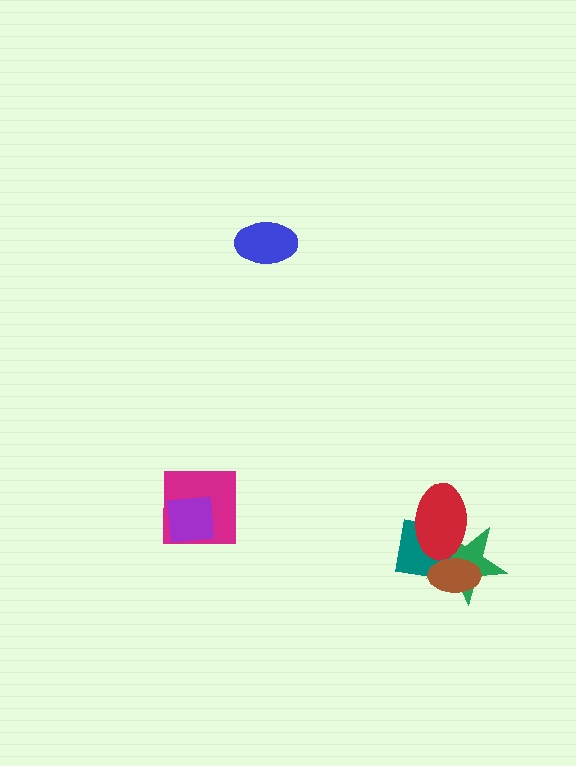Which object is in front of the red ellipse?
The brown ellipse is in front of the red ellipse.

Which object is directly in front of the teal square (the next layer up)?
The red ellipse is directly in front of the teal square.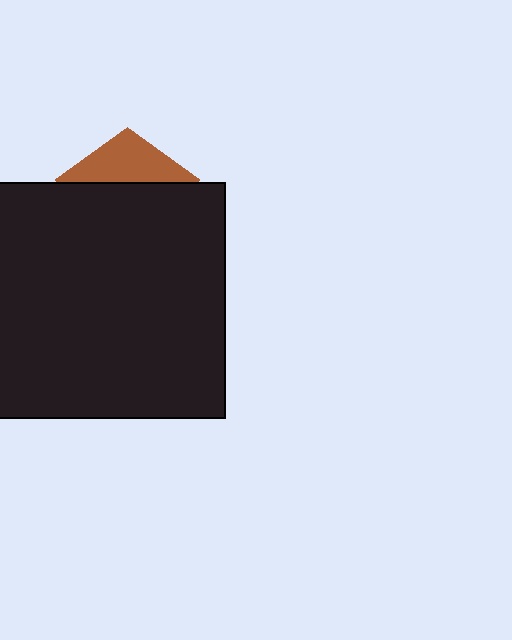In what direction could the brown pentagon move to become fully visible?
The brown pentagon could move up. That would shift it out from behind the black rectangle entirely.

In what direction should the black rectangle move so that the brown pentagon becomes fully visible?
The black rectangle should move down. That is the shortest direction to clear the overlap and leave the brown pentagon fully visible.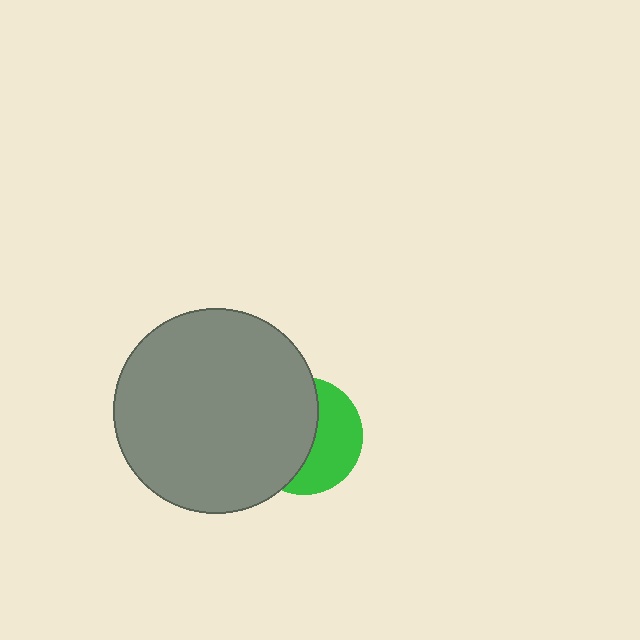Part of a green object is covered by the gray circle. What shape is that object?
It is a circle.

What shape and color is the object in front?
The object in front is a gray circle.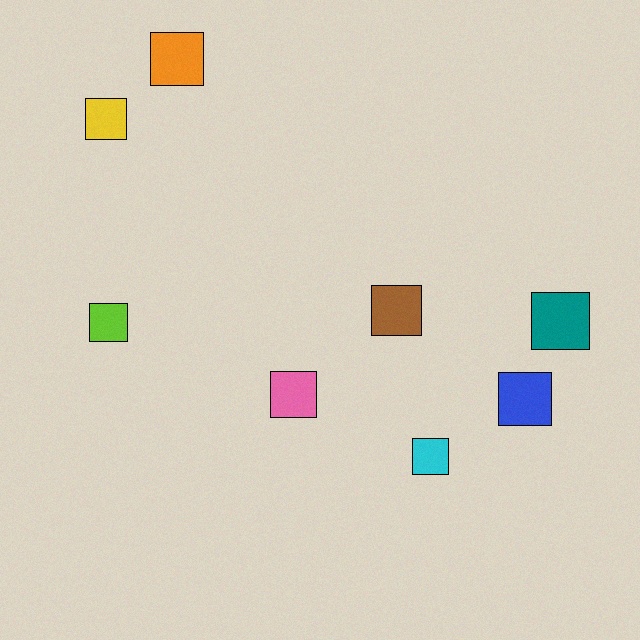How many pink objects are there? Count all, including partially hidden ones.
There is 1 pink object.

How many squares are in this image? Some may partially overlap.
There are 8 squares.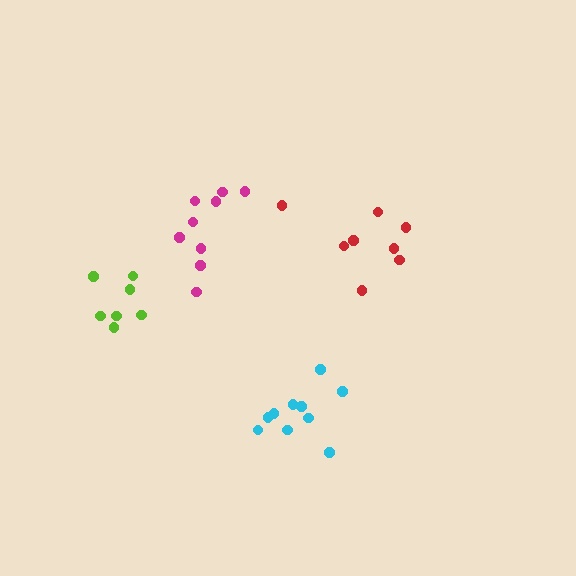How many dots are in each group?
Group 1: 10 dots, Group 2: 7 dots, Group 3: 9 dots, Group 4: 8 dots (34 total).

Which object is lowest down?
The cyan cluster is bottommost.